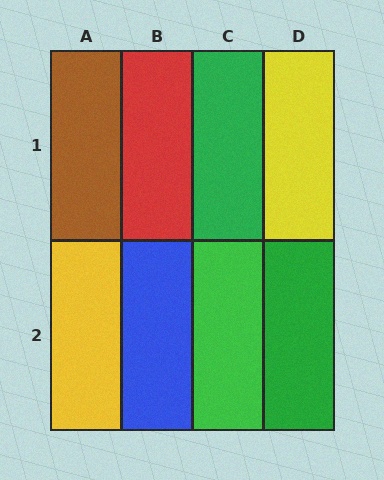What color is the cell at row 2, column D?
Green.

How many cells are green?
3 cells are green.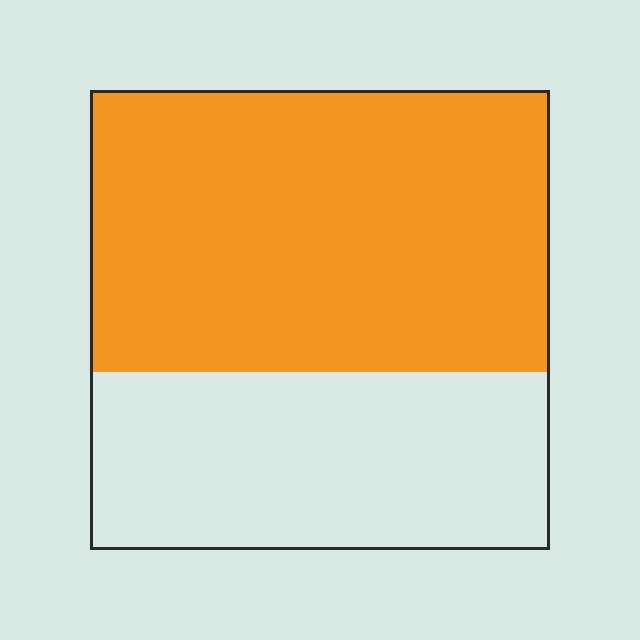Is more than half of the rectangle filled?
Yes.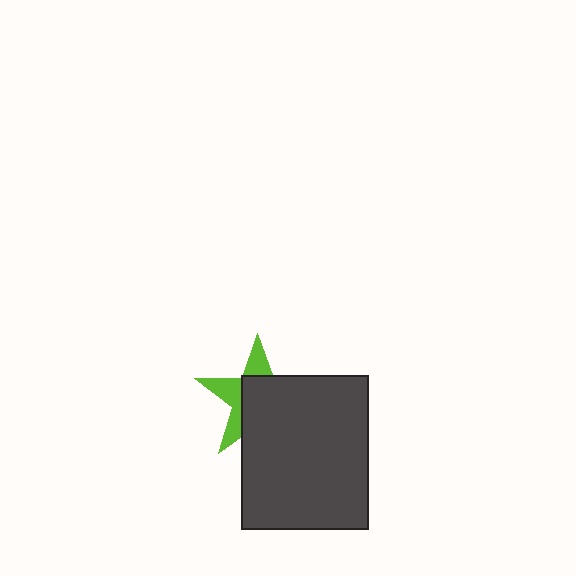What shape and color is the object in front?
The object in front is a dark gray rectangle.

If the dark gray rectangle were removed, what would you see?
You would see the complete lime star.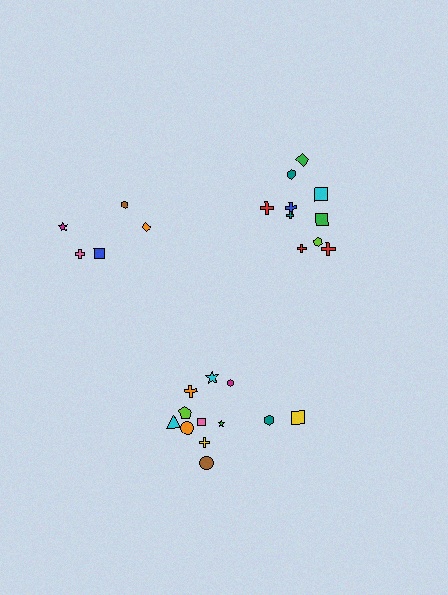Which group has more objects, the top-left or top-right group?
The top-right group.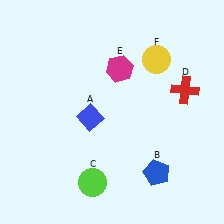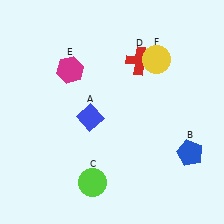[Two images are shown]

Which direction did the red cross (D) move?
The red cross (D) moved left.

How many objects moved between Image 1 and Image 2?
3 objects moved between the two images.